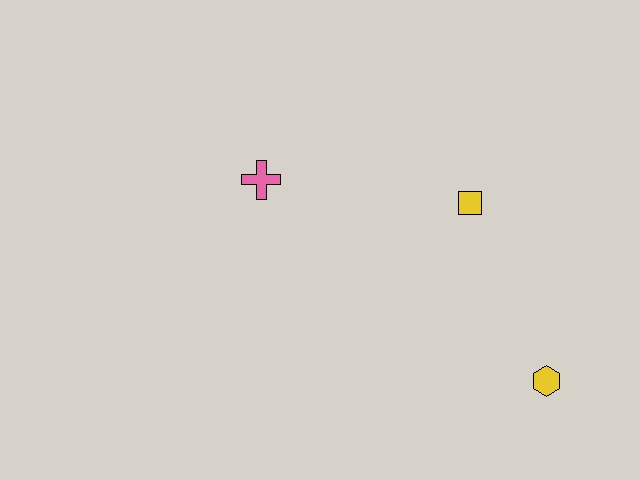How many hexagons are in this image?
There is 1 hexagon.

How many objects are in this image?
There are 3 objects.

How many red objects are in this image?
There are no red objects.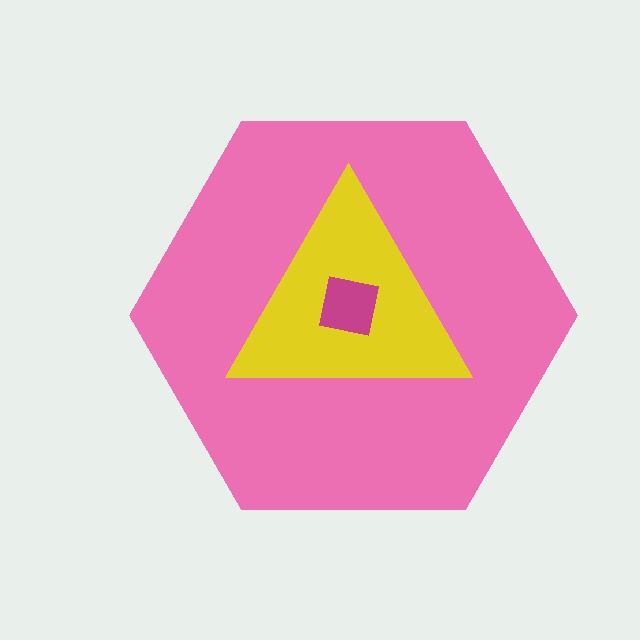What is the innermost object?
The magenta square.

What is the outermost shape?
The pink hexagon.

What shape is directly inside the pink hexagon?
The yellow triangle.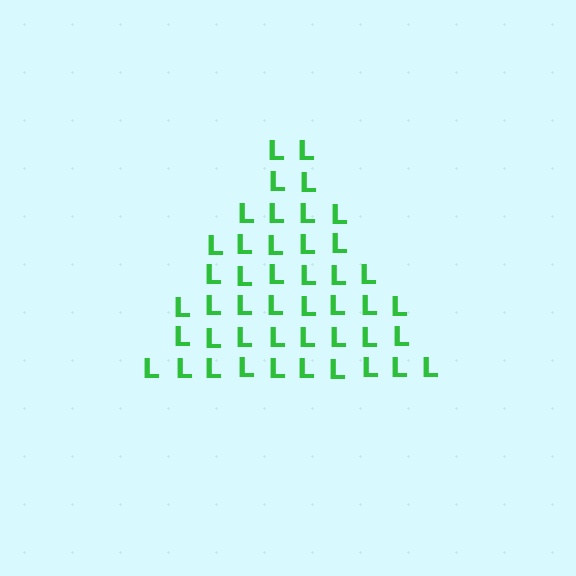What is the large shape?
The large shape is a triangle.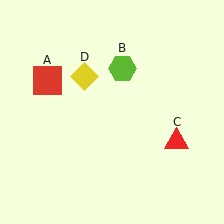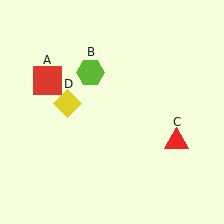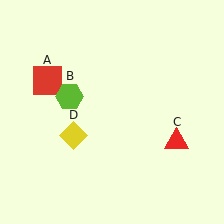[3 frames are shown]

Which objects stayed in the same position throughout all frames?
Red square (object A) and red triangle (object C) remained stationary.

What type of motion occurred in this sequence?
The lime hexagon (object B), yellow diamond (object D) rotated counterclockwise around the center of the scene.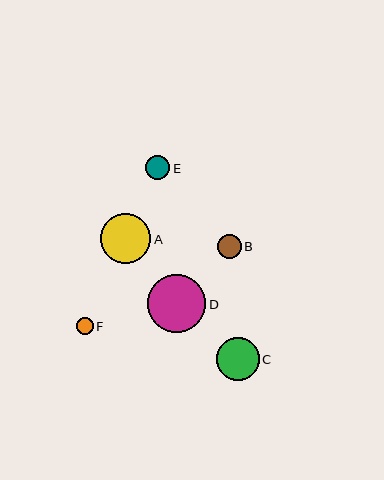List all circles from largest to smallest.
From largest to smallest: D, A, C, E, B, F.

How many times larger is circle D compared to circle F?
Circle D is approximately 3.5 times the size of circle F.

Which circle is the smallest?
Circle F is the smallest with a size of approximately 17 pixels.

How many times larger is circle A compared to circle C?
Circle A is approximately 1.2 times the size of circle C.